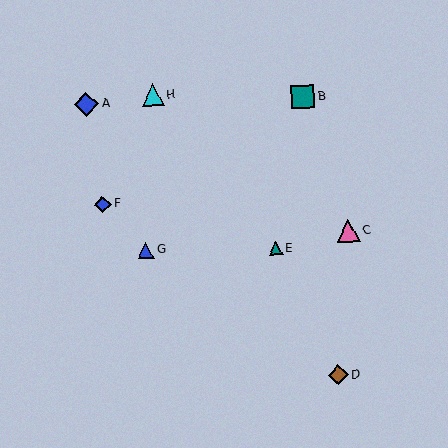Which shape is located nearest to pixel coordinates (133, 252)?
The blue triangle (labeled G) at (146, 250) is nearest to that location.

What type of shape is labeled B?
Shape B is a teal square.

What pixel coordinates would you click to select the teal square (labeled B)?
Click at (303, 97) to select the teal square B.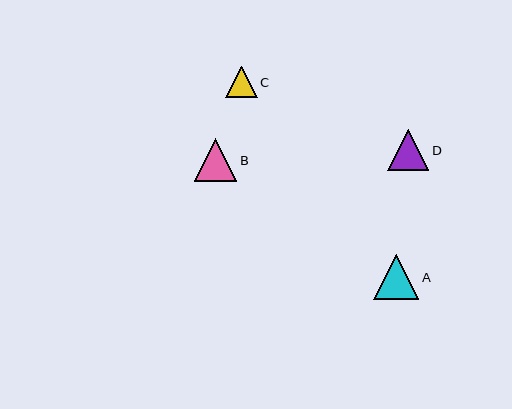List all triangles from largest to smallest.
From largest to smallest: A, B, D, C.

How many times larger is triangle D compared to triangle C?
Triangle D is approximately 1.3 times the size of triangle C.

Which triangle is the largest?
Triangle A is the largest with a size of approximately 45 pixels.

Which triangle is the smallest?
Triangle C is the smallest with a size of approximately 31 pixels.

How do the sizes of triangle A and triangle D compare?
Triangle A and triangle D are approximately the same size.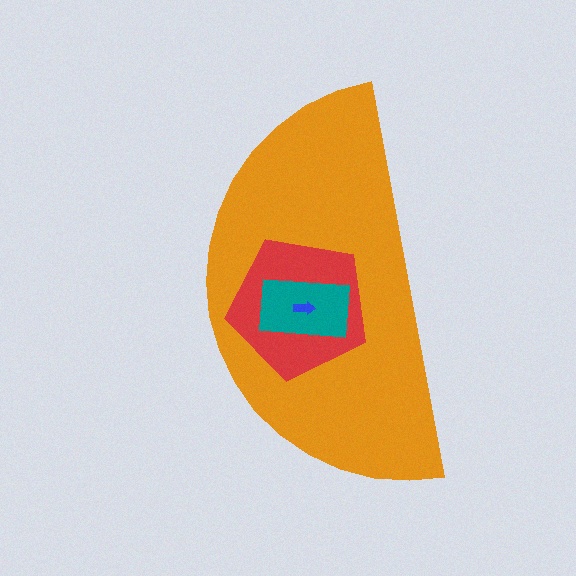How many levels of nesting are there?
4.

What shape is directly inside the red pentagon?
The teal rectangle.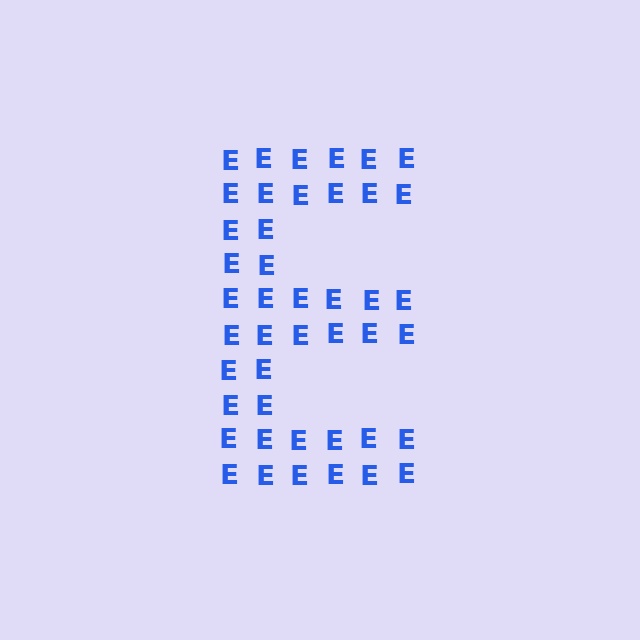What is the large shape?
The large shape is the letter E.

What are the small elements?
The small elements are letter E's.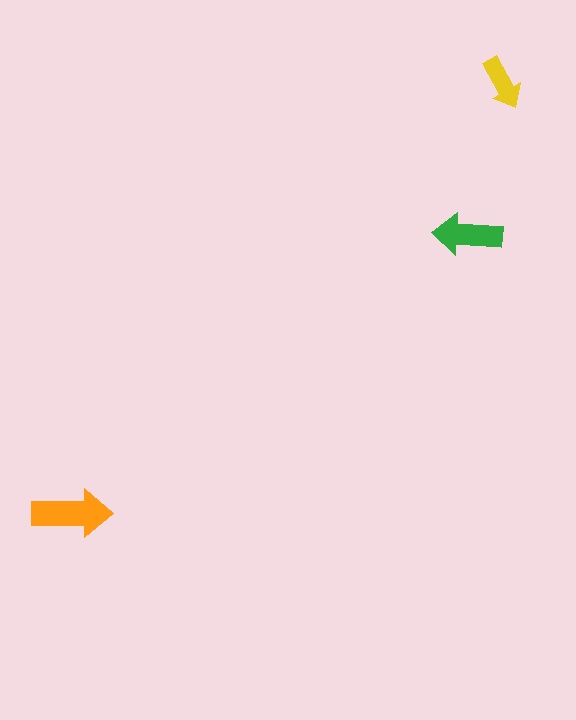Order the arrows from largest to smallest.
the orange one, the green one, the yellow one.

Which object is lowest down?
The orange arrow is bottommost.